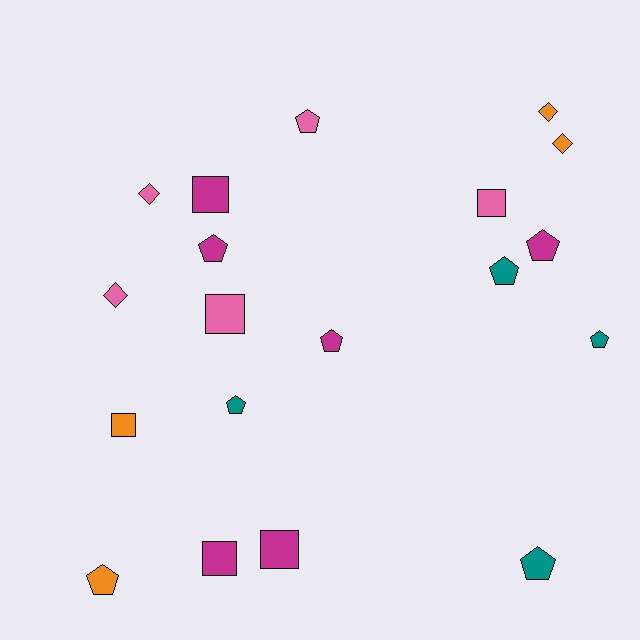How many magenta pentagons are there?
There are 3 magenta pentagons.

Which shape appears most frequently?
Pentagon, with 9 objects.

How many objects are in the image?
There are 19 objects.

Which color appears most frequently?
Magenta, with 6 objects.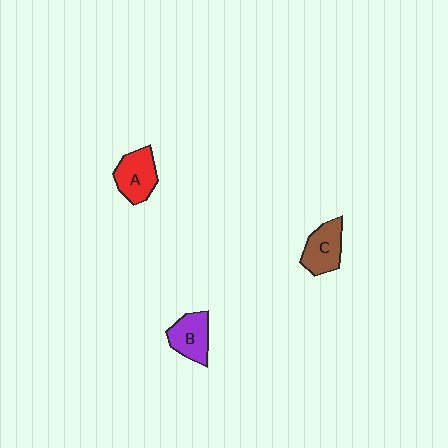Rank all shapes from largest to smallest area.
From largest to smallest: A (red), C (brown), B (purple).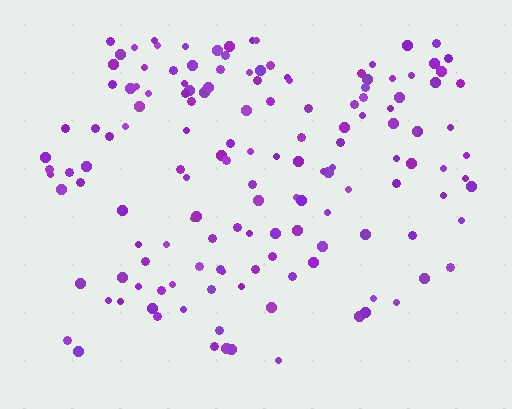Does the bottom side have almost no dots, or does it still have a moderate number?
Still a moderate number, just noticeably fewer than the top.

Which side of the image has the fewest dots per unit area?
The bottom.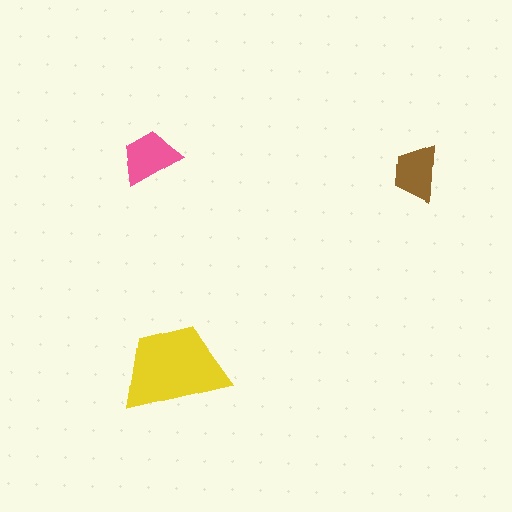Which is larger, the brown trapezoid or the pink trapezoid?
The pink one.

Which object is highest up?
The pink trapezoid is topmost.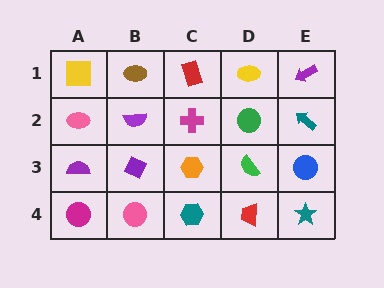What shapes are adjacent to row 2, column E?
A purple arrow (row 1, column E), a blue circle (row 3, column E), a green circle (row 2, column D).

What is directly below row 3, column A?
A magenta circle.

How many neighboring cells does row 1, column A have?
2.